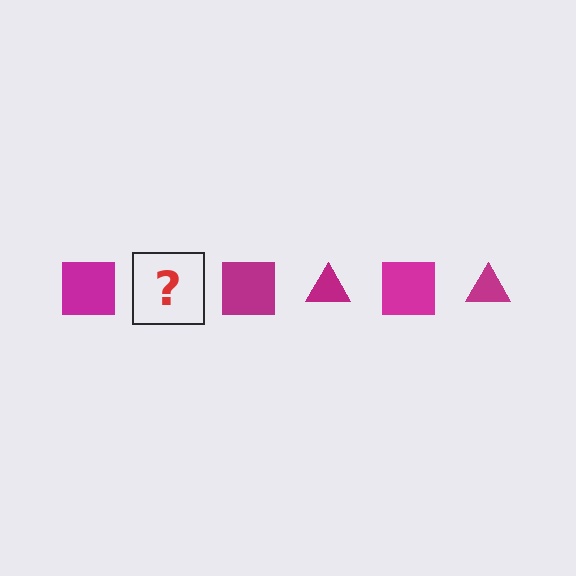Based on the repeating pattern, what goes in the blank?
The blank should be a magenta triangle.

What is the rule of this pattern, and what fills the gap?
The rule is that the pattern cycles through square, triangle shapes in magenta. The gap should be filled with a magenta triangle.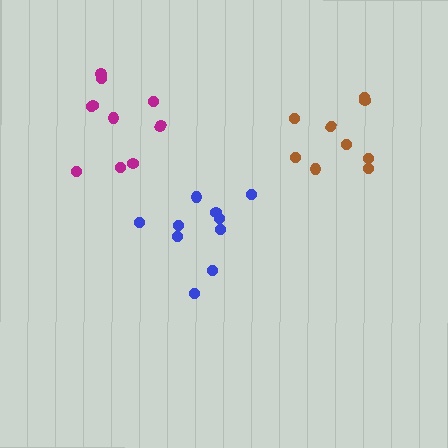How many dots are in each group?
Group 1: 9 dots, Group 2: 10 dots, Group 3: 10 dots (29 total).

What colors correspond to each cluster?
The clusters are colored: brown, magenta, blue.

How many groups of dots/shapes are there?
There are 3 groups.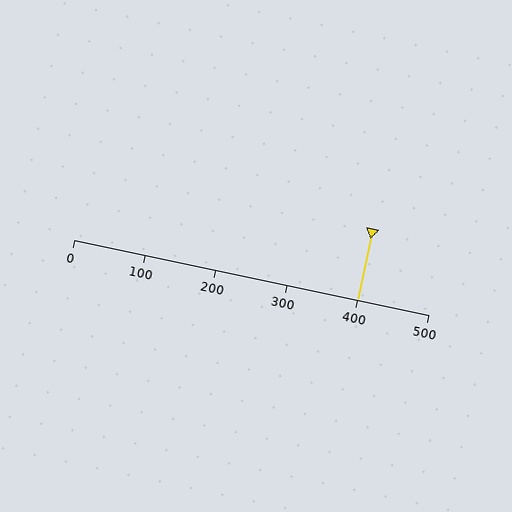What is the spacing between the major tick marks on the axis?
The major ticks are spaced 100 apart.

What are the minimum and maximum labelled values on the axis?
The axis runs from 0 to 500.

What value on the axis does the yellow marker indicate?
The marker indicates approximately 400.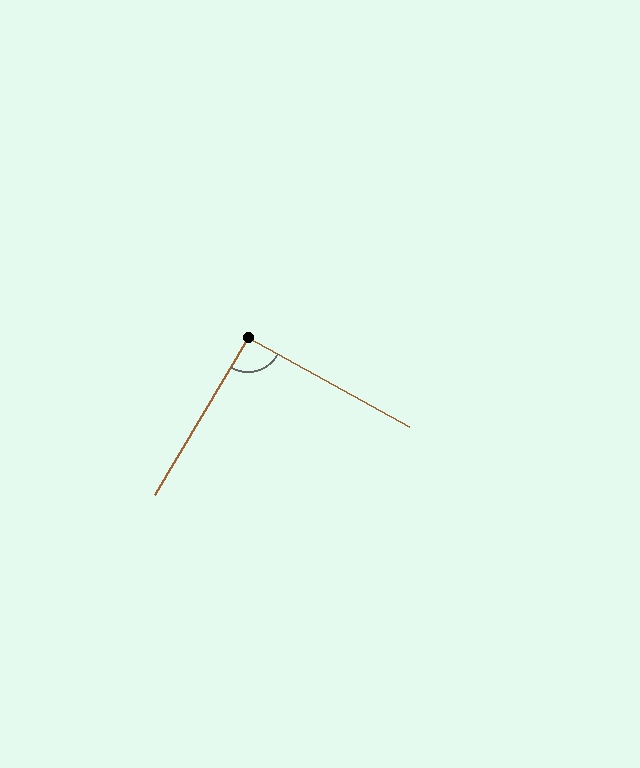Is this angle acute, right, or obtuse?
It is approximately a right angle.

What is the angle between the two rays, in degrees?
Approximately 92 degrees.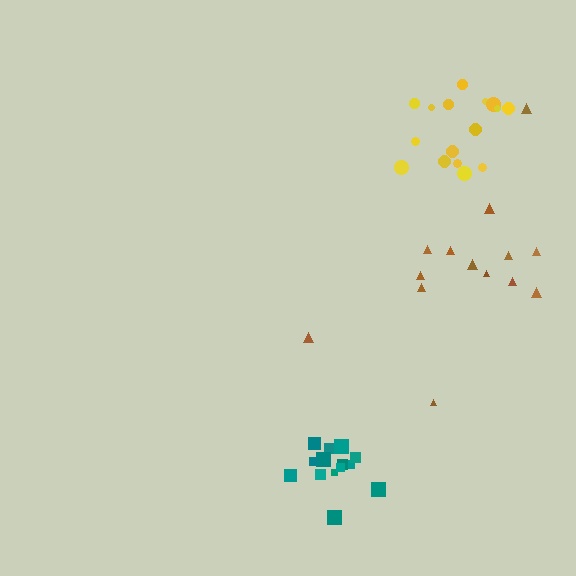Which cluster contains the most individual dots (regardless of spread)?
Yellow (16).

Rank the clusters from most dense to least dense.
teal, yellow, brown.